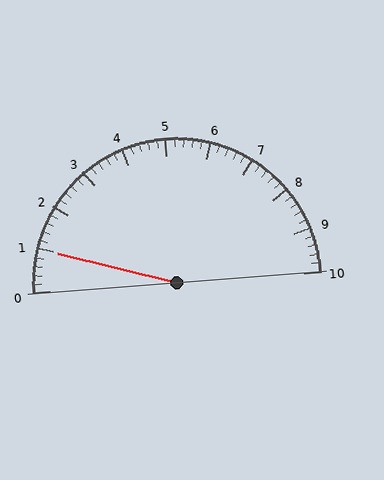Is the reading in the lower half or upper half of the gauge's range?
The reading is in the lower half of the range (0 to 10).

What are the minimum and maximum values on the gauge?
The gauge ranges from 0 to 10.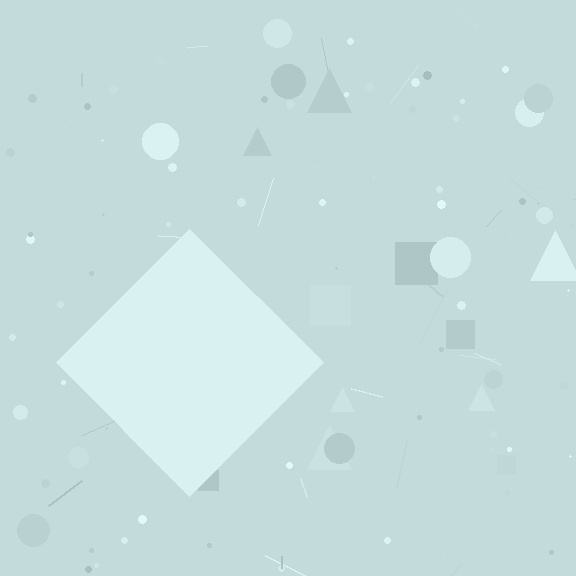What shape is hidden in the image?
A diamond is hidden in the image.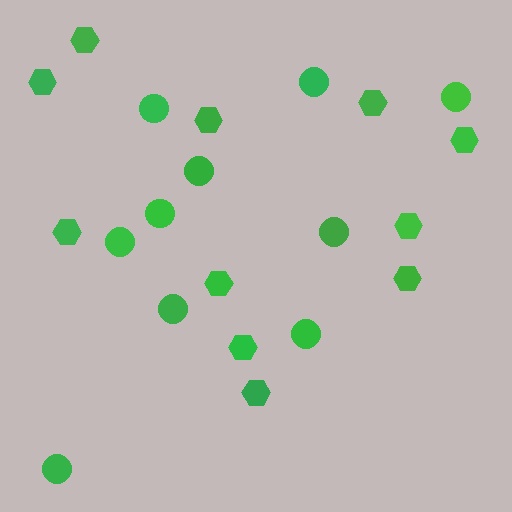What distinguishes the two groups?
There are 2 groups: one group of circles (10) and one group of hexagons (11).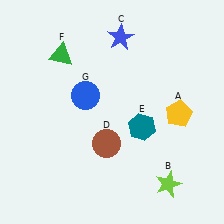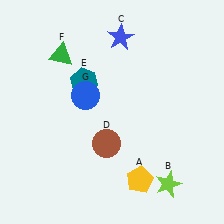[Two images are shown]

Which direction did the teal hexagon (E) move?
The teal hexagon (E) moved left.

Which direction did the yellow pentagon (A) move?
The yellow pentagon (A) moved down.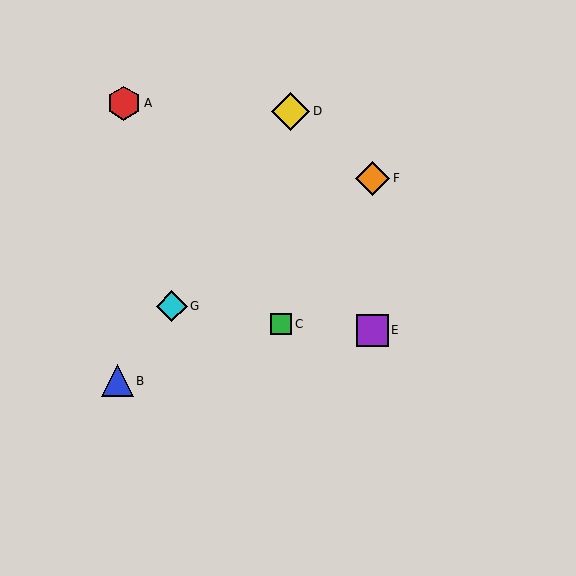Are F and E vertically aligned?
Yes, both are at x≈373.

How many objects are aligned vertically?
2 objects (E, F) are aligned vertically.